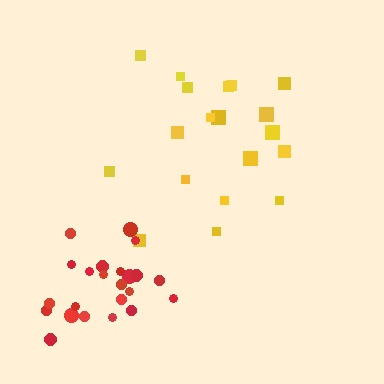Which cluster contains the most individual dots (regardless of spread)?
Red (23).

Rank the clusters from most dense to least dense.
red, yellow.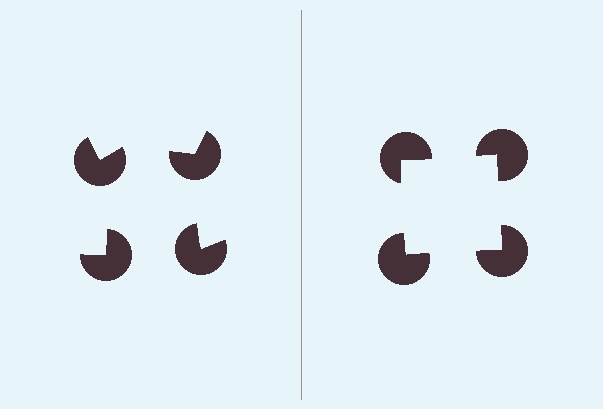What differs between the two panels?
The pac-man discs are positioned identically on both sides; only the wedge orientations differ. On the right they align to a square; on the left they are misaligned.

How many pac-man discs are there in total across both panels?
8 — 4 on each side.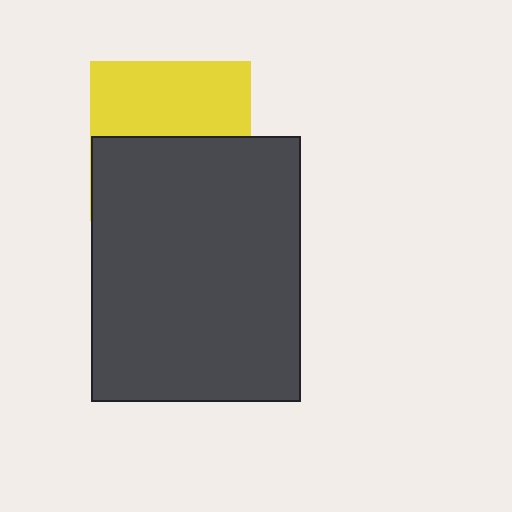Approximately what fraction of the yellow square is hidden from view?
Roughly 53% of the yellow square is hidden behind the dark gray rectangle.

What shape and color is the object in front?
The object in front is a dark gray rectangle.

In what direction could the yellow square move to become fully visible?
The yellow square could move up. That would shift it out from behind the dark gray rectangle entirely.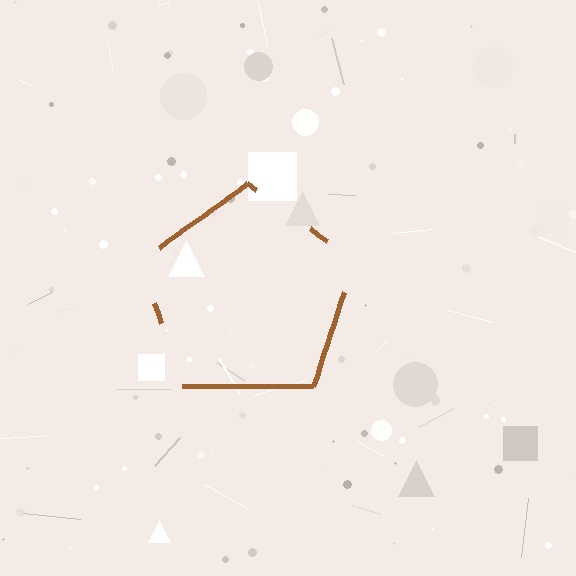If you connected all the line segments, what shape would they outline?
They would outline a pentagon.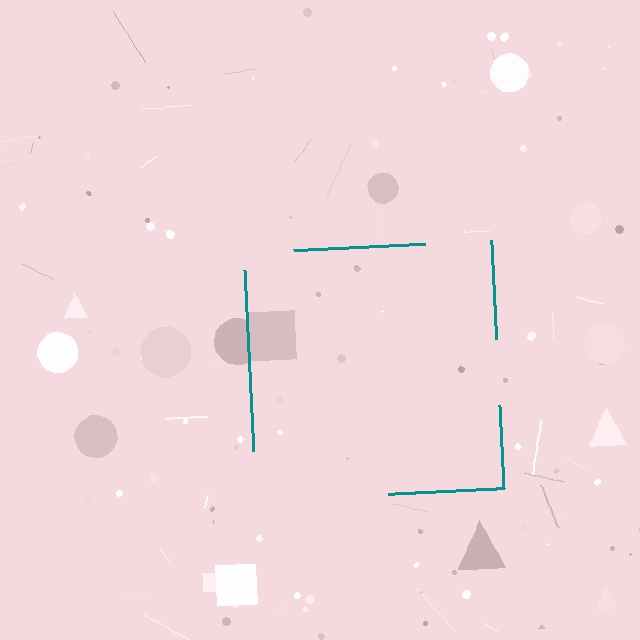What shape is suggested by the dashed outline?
The dashed outline suggests a square.